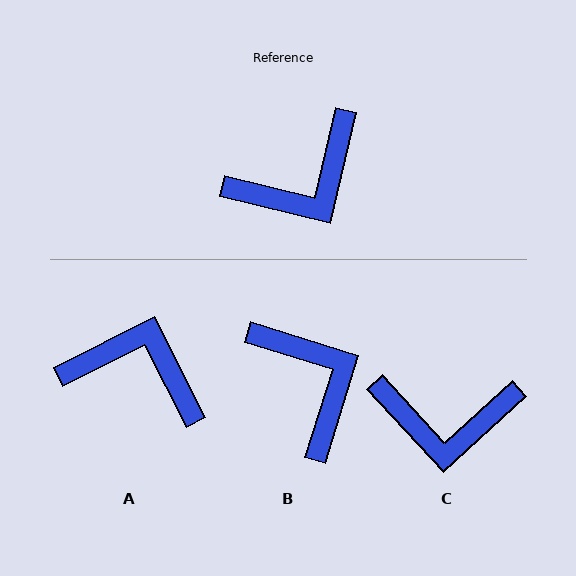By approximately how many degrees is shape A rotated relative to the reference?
Approximately 130 degrees counter-clockwise.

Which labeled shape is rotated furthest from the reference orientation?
A, about 130 degrees away.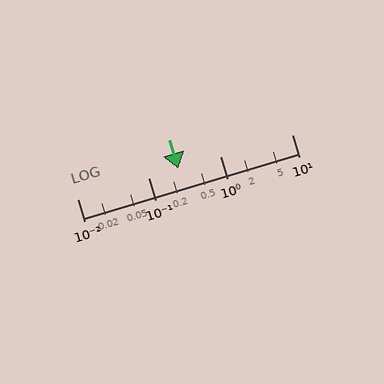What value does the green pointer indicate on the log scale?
The pointer indicates approximately 0.26.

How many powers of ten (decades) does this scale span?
The scale spans 3 decades, from 0.01 to 10.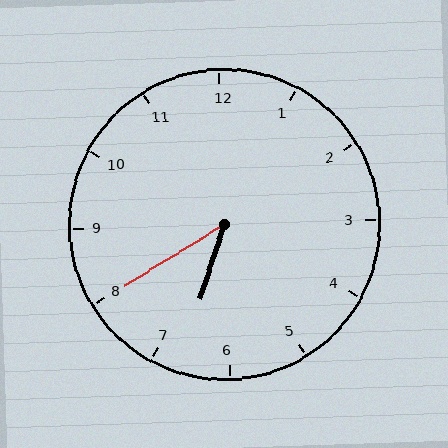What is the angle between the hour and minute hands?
Approximately 40 degrees.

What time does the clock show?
6:40.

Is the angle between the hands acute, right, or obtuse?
It is acute.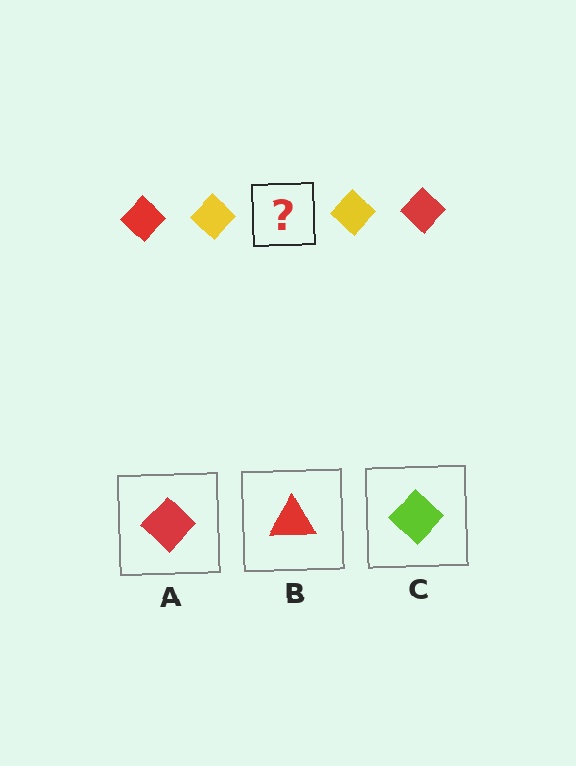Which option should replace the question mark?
Option A.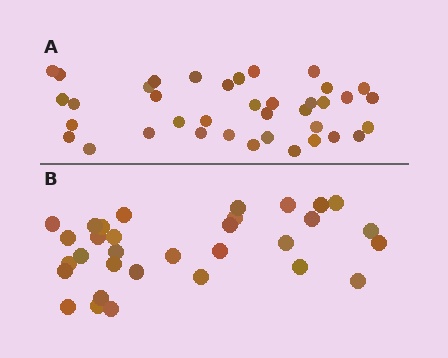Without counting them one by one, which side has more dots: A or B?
Region A (the top region) has more dots.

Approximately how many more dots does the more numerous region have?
Region A has about 6 more dots than region B.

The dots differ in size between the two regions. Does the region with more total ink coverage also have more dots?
No. Region B has more total ink coverage because its dots are larger, but region A actually contains more individual dots. Total area can be misleading — the number of items is what matters here.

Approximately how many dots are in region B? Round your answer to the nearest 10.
About 30 dots. (The exact count is 32, which rounds to 30.)